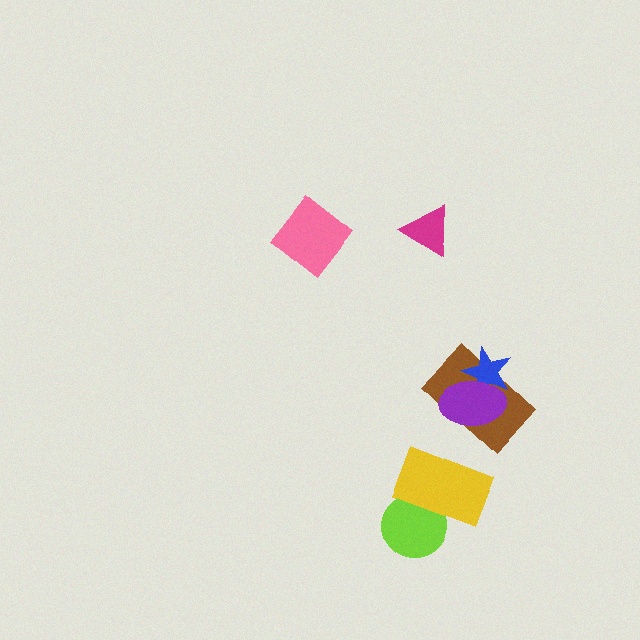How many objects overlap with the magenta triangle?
0 objects overlap with the magenta triangle.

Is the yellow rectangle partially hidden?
No, no other shape covers it.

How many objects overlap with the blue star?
2 objects overlap with the blue star.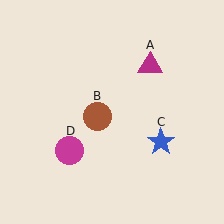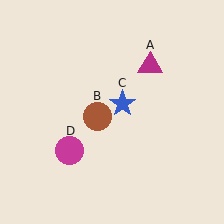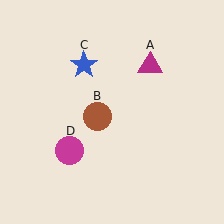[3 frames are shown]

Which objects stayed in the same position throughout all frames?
Magenta triangle (object A) and brown circle (object B) and magenta circle (object D) remained stationary.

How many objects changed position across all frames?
1 object changed position: blue star (object C).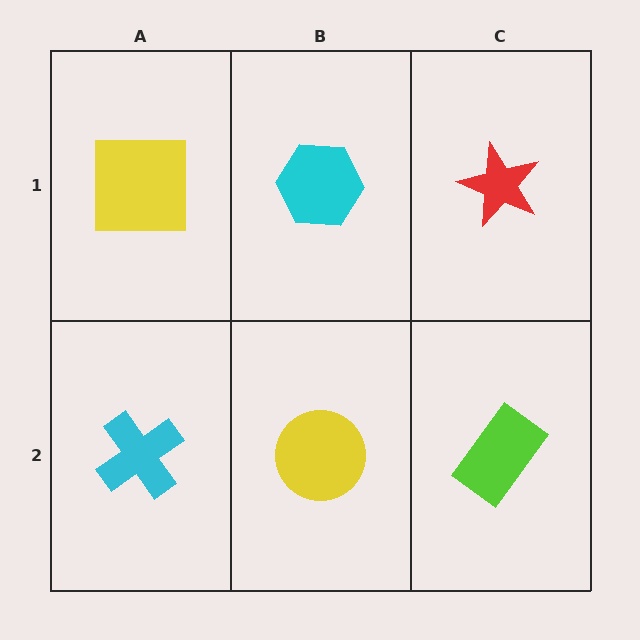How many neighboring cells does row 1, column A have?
2.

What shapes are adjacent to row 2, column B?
A cyan hexagon (row 1, column B), a cyan cross (row 2, column A), a lime rectangle (row 2, column C).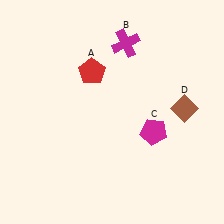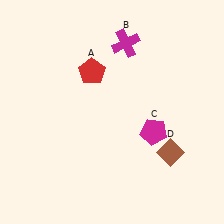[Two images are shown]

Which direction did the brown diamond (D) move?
The brown diamond (D) moved down.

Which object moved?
The brown diamond (D) moved down.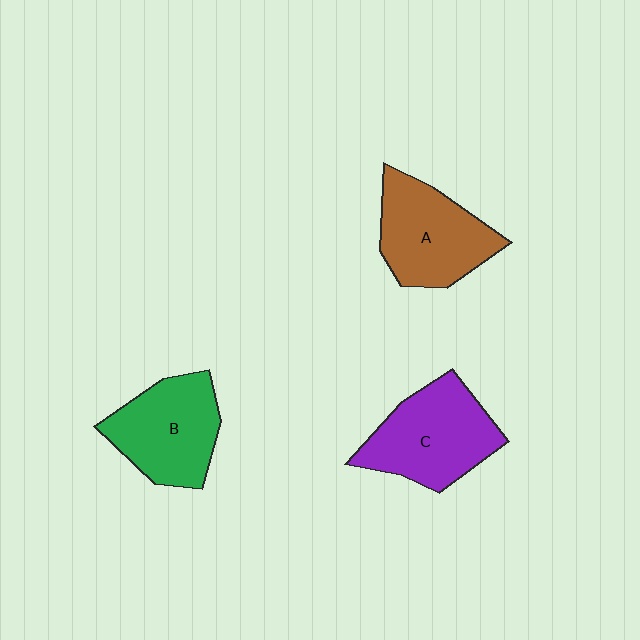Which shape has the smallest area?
Shape B (green).